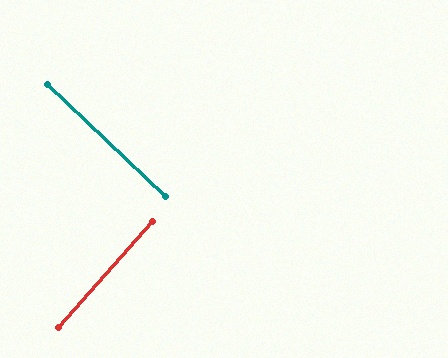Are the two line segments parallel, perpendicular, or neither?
Perpendicular — they meet at approximately 88°.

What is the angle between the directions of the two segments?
Approximately 88 degrees.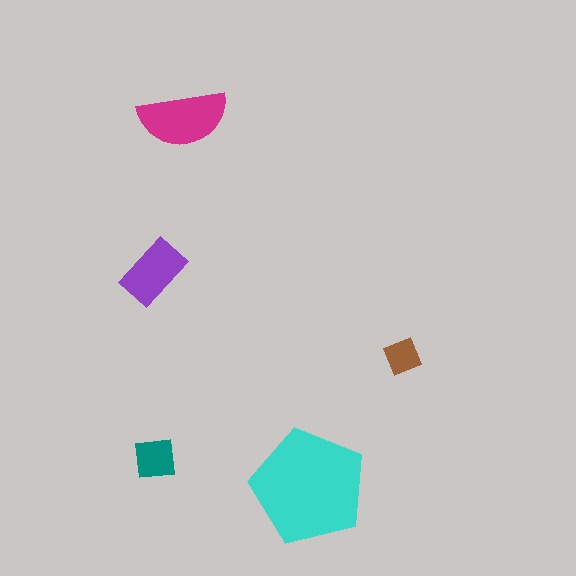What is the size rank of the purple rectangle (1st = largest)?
3rd.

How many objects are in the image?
There are 5 objects in the image.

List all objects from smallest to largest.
The brown diamond, the teal square, the purple rectangle, the magenta semicircle, the cyan pentagon.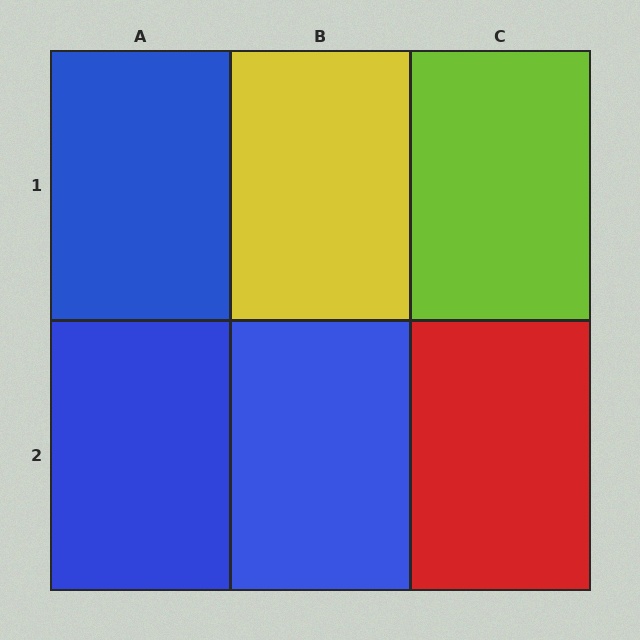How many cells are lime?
1 cell is lime.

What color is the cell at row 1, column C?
Lime.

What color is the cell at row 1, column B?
Yellow.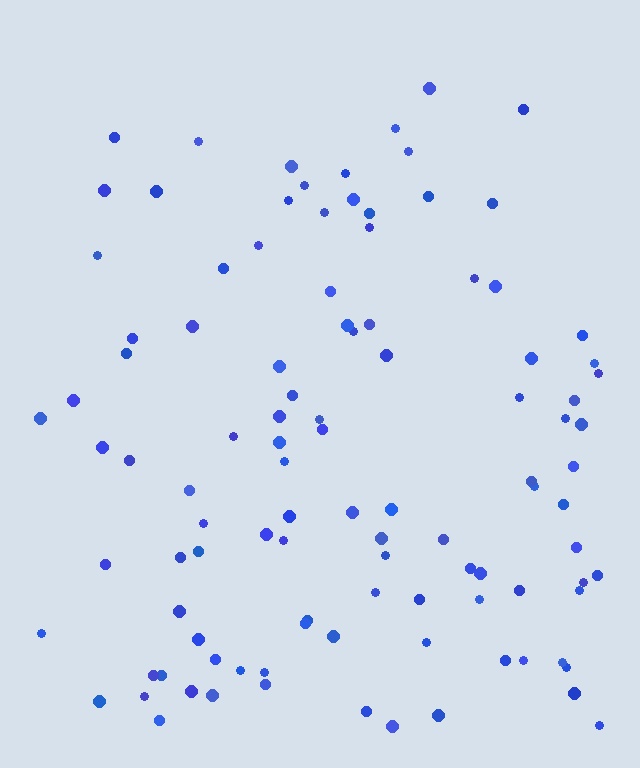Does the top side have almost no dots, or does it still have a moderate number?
Still a moderate number, just noticeably fewer than the bottom.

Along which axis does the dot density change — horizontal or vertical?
Vertical.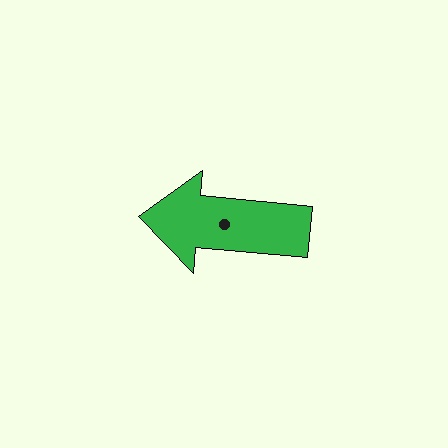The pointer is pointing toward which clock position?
Roughly 9 o'clock.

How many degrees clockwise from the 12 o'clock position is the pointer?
Approximately 275 degrees.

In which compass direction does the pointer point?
West.